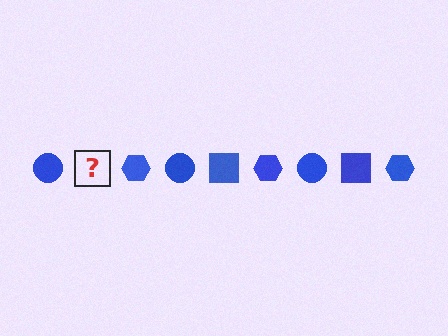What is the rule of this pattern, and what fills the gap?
The rule is that the pattern cycles through circle, square, hexagon shapes in blue. The gap should be filled with a blue square.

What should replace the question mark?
The question mark should be replaced with a blue square.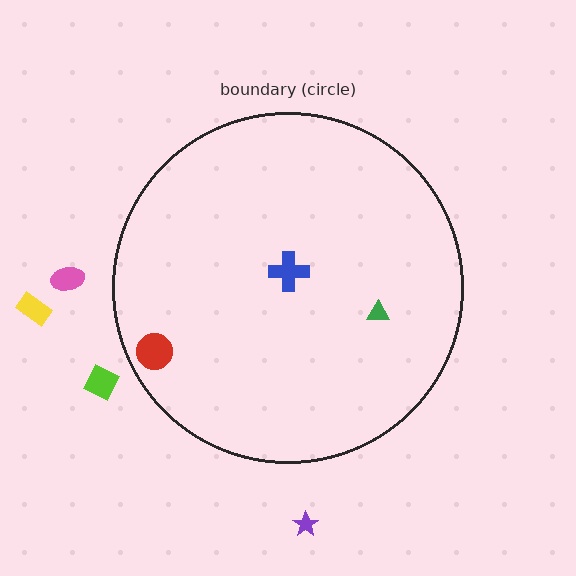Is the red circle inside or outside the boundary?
Inside.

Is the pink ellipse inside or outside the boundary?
Outside.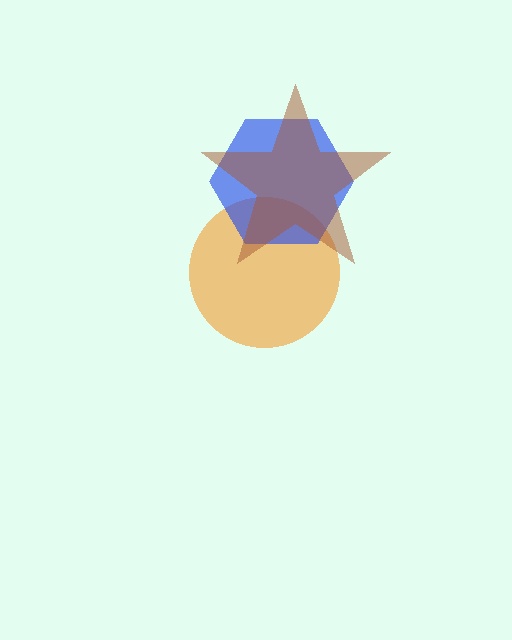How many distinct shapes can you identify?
There are 3 distinct shapes: an orange circle, a blue hexagon, a brown star.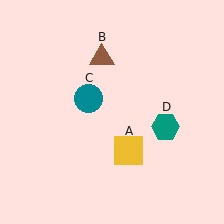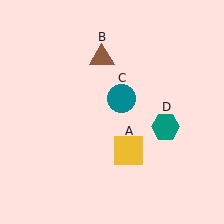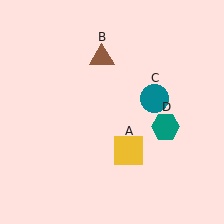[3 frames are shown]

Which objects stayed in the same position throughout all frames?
Yellow square (object A) and brown triangle (object B) and teal hexagon (object D) remained stationary.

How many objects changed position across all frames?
1 object changed position: teal circle (object C).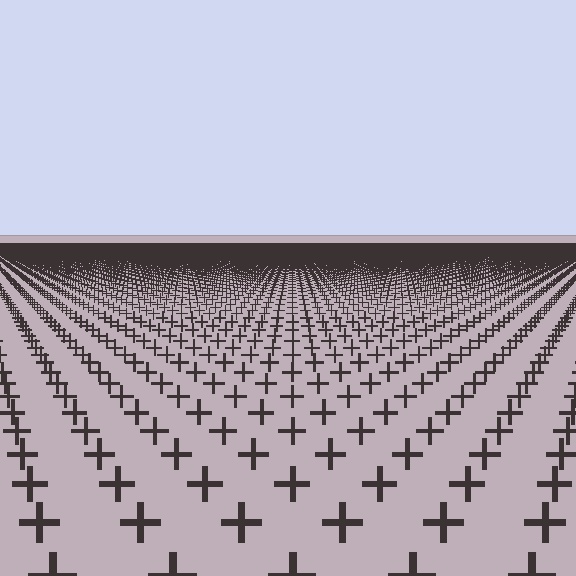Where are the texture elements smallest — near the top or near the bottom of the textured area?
Near the top.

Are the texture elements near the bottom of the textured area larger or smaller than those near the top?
Larger. Near the bottom, elements are closer to the viewer and appear at a bigger on-screen size.